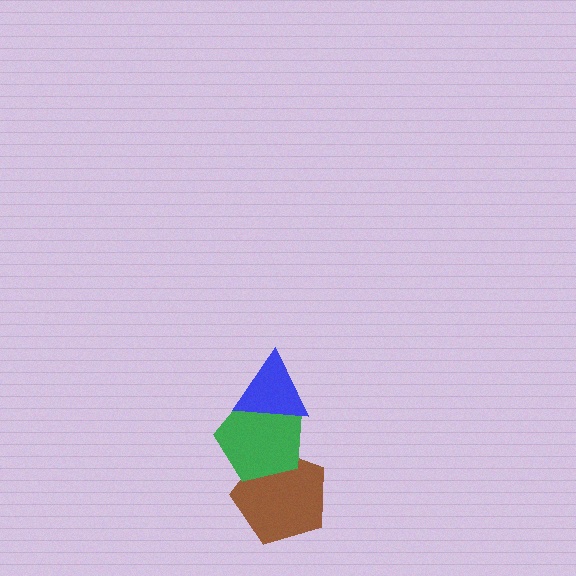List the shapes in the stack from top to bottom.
From top to bottom: the blue triangle, the green pentagon, the brown pentagon.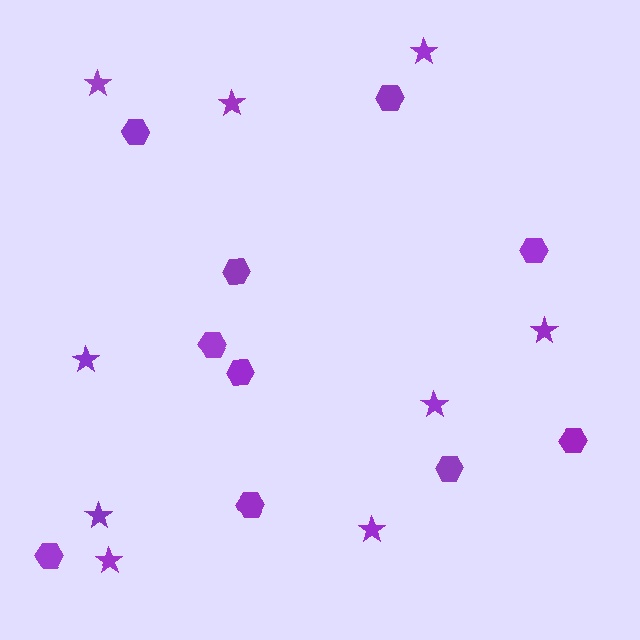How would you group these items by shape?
There are 2 groups: one group of hexagons (10) and one group of stars (9).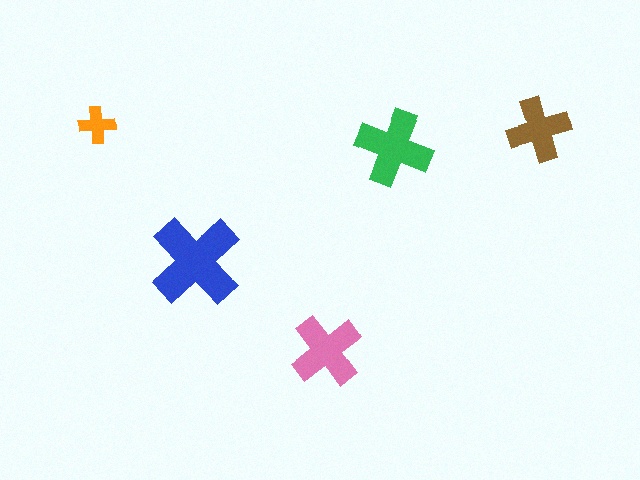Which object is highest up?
The orange cross is topmost.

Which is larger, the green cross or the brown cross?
The green one.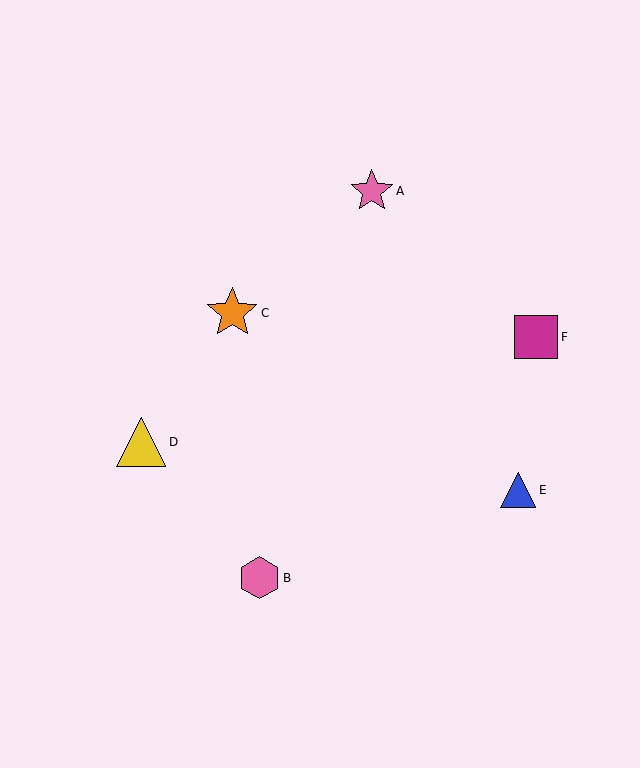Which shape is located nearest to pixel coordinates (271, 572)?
The pink hexagon (labeled B) at (259, 578) is nearest to that location.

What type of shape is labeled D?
Shape D is a yellow triangle.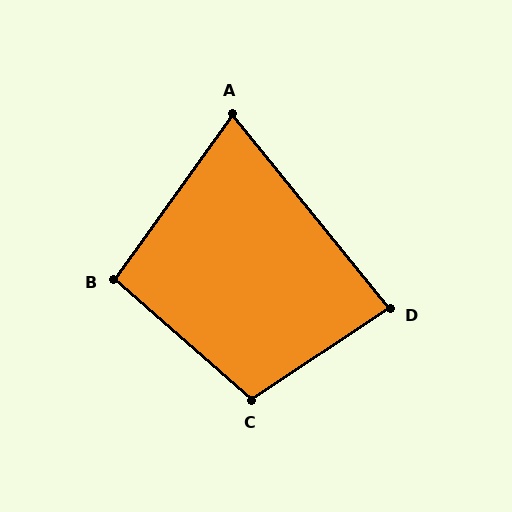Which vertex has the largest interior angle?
C, at approximately 105 degrees.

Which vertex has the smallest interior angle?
A, at approximately 75 degrees.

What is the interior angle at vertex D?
Approximately 84 degrees (acute).